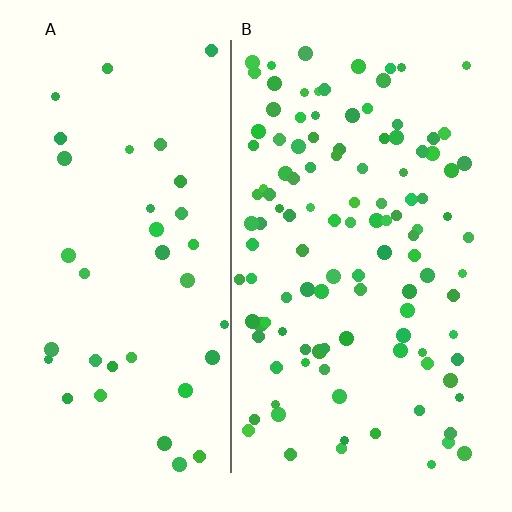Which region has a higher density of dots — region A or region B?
B (the right).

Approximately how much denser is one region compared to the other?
Approximately 3.0× — region B over region A.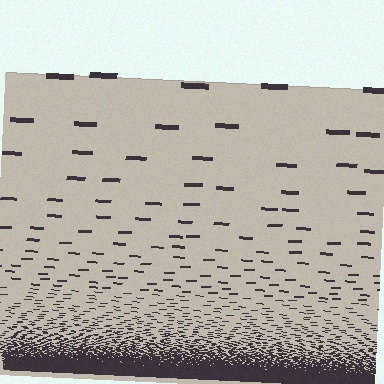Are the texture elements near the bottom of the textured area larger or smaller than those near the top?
Smaller. The gradient is inverted — elements near the bottom are smaller and denser.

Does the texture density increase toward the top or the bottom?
Density increases toward the bottom.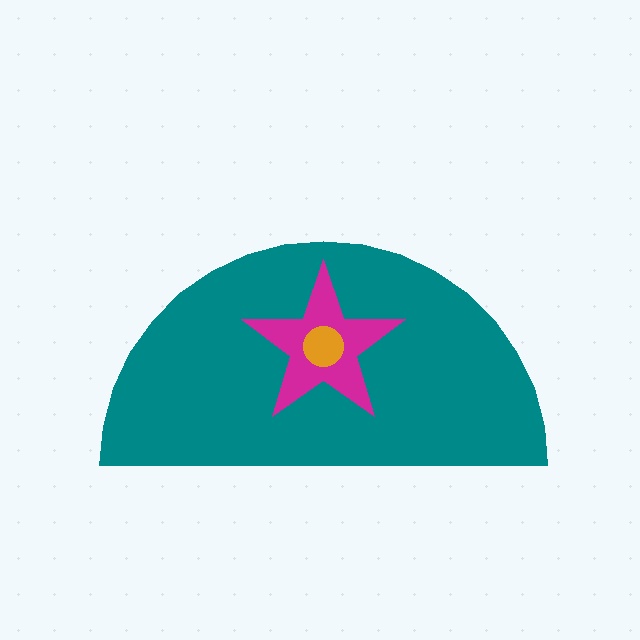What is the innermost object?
The orange circle.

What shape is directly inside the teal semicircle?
The magenta star.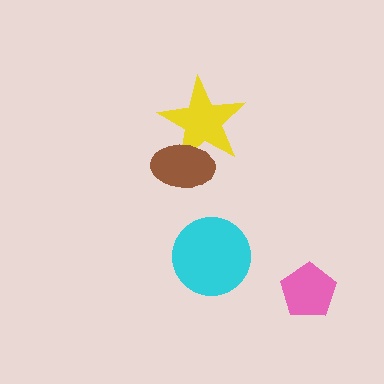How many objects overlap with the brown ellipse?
1 object overlaps with the brown ellipse.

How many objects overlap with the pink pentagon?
0 objects overlap with the pink pentagon.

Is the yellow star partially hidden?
Yes, it is partially covered by another shape.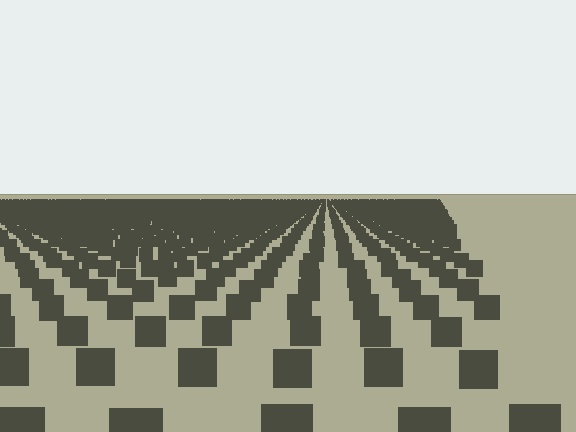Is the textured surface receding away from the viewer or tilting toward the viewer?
The surface is receding away from the viewer. Texture elements get smaller and denser toward the top.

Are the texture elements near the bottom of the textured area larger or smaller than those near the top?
Larger. Near the bottom, elements are closer to the viewer and appear at a bigger on-screen size.